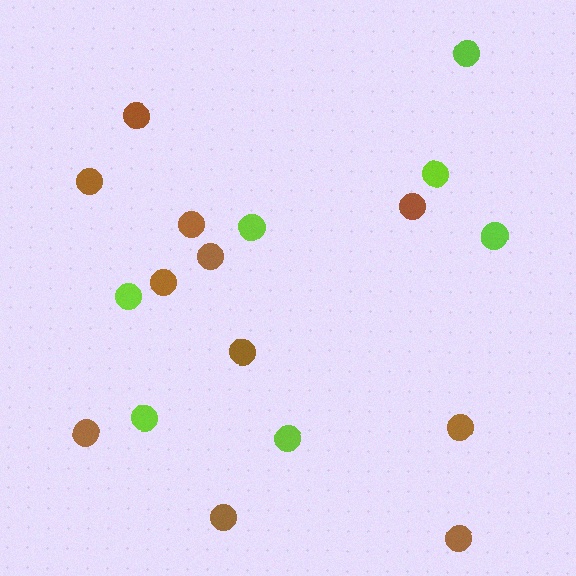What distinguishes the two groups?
There are 2 groups: one group of lime circles (7) and one group of brown circles (11).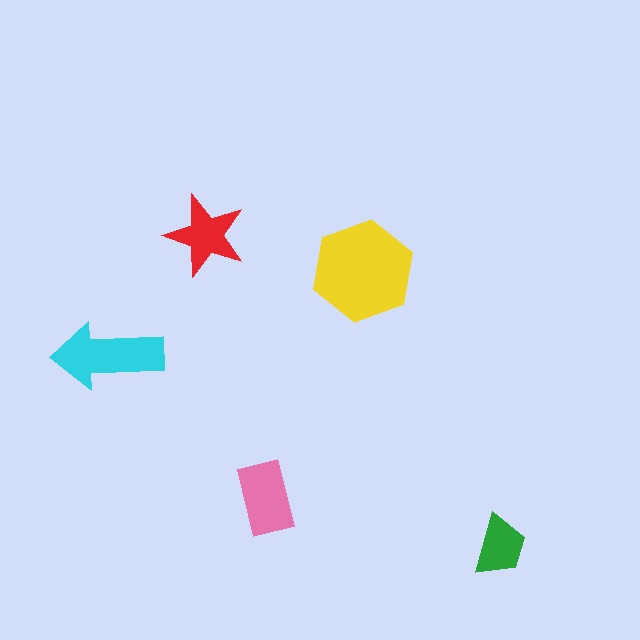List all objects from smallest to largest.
The green trapezoid, the red star, the pink rectangle, the cyan arrow, the yellow hexagon.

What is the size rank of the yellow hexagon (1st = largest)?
1st.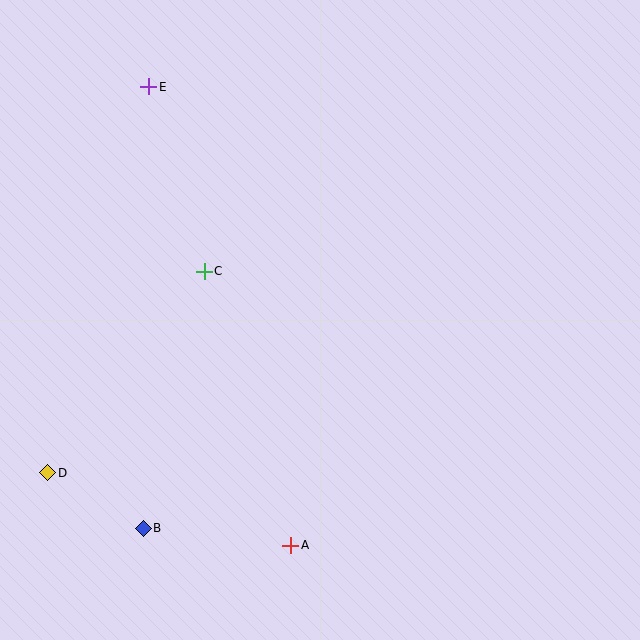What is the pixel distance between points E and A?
The distance between E and A is 480 pixels.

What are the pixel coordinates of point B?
Point B is at (143, 528).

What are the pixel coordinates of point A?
Point A is at (291, 545).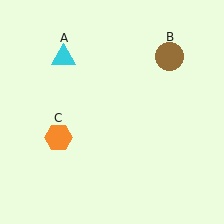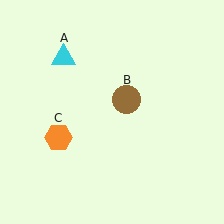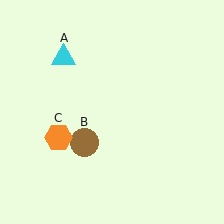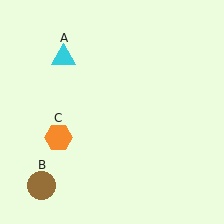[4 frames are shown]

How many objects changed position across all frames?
1 object changed position: brown circle (object B).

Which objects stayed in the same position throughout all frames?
Cyan triangle (object A) and orange hexagon (object C) remained stationary.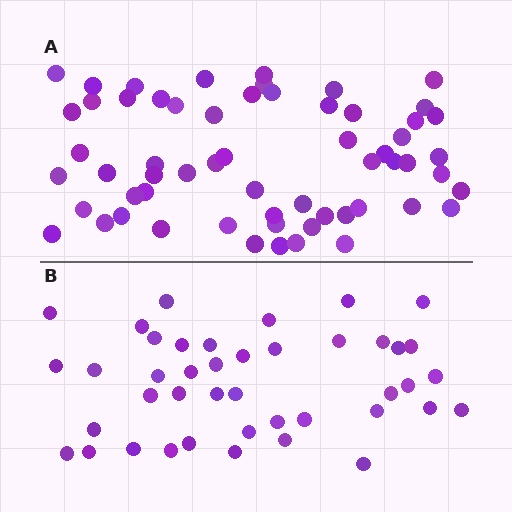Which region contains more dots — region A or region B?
Region A (the top region) has more dots.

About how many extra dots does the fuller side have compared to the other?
Region A has approximately 20 more dots than region B.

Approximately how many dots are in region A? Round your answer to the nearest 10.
About 60 dots.